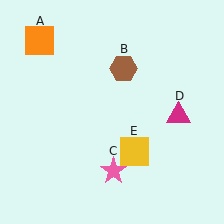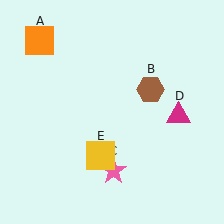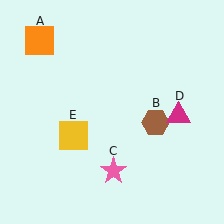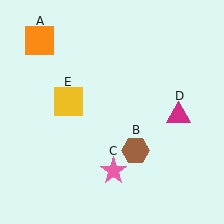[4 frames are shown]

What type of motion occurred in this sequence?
The brown hexagon (object B), yellow square (object E) rotated clockwise around the center of the scene.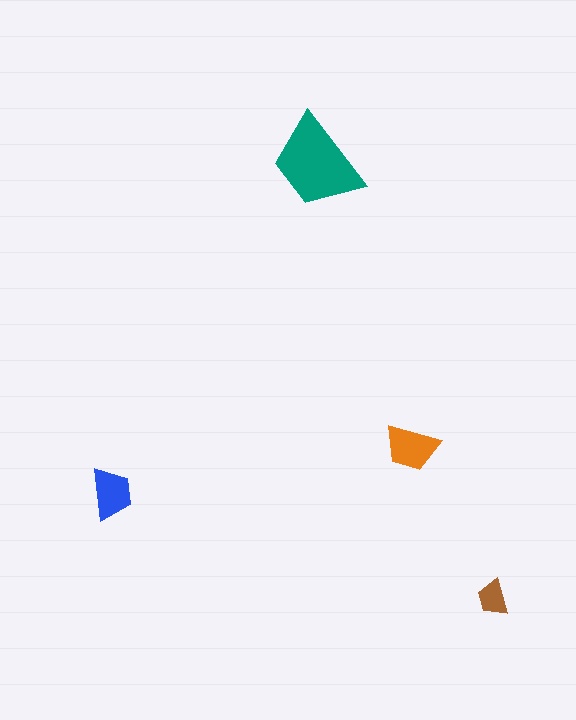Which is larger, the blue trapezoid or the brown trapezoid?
The blue one.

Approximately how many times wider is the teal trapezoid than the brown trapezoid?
About 2.5 times wider.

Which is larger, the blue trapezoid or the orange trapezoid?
The orange one.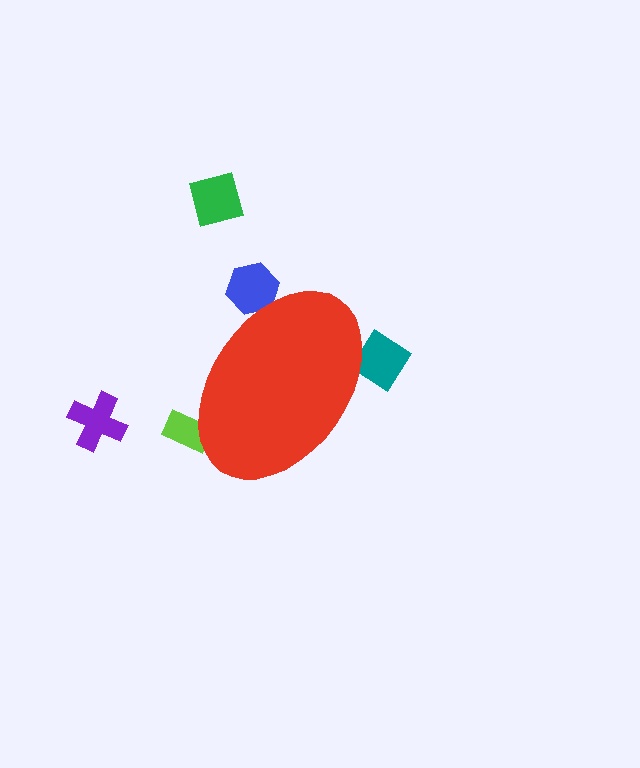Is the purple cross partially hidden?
No, the purple cross is fully visible.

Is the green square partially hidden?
No, the green square is fully visible.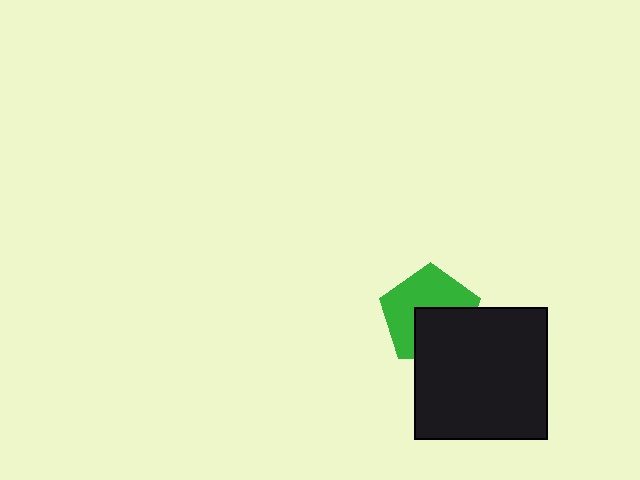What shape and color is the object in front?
The object in front is a black square.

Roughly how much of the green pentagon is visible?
About half of it is visible (roughly 57%).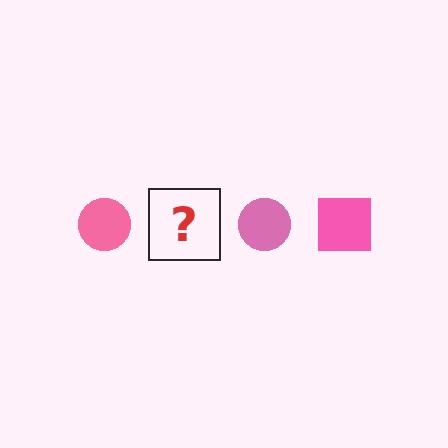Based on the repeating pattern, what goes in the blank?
The blank should be a pink square.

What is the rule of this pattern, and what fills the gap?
The rule is that the pattern cycles through circle, square shapes in pink. The gap should be filled with a pink square.